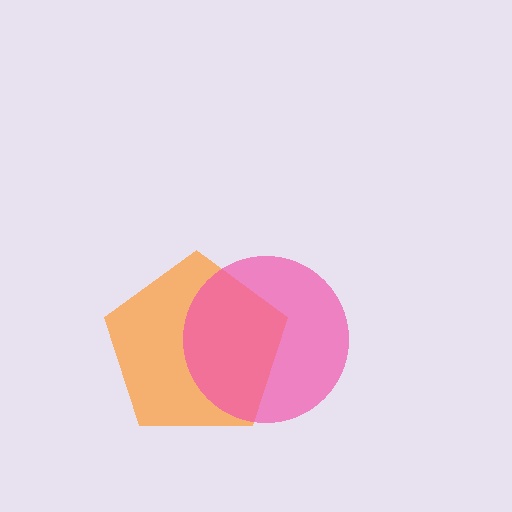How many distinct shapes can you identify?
There are 2 distinct shapes: an orange pentagon, a pink circle.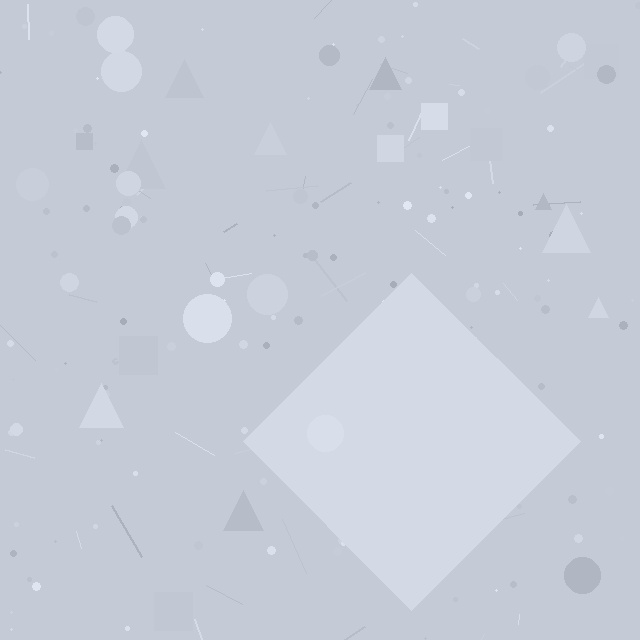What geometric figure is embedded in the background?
A diamond is embedded in the background.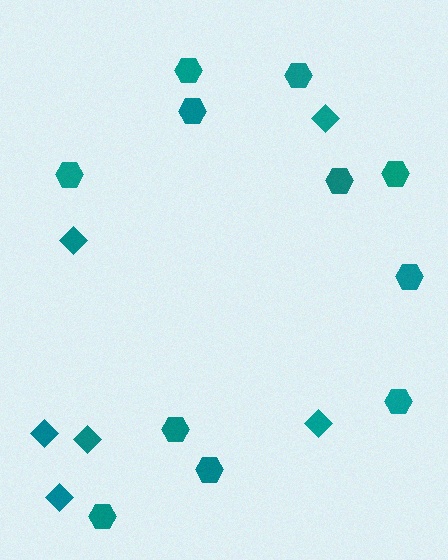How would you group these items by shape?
There are 2 groups: one group of hexagons (11) and one group of diamonds (6).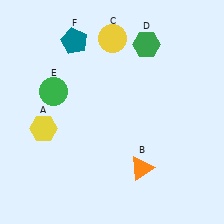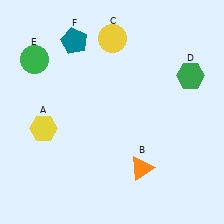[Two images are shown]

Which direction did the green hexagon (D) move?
The green hexagon (D) moved right.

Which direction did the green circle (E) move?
The green circle (E) moved up.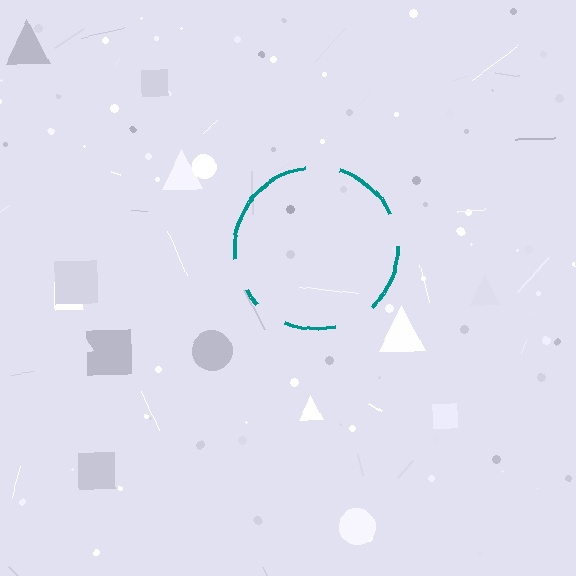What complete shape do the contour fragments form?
The contour fragments form a circle.